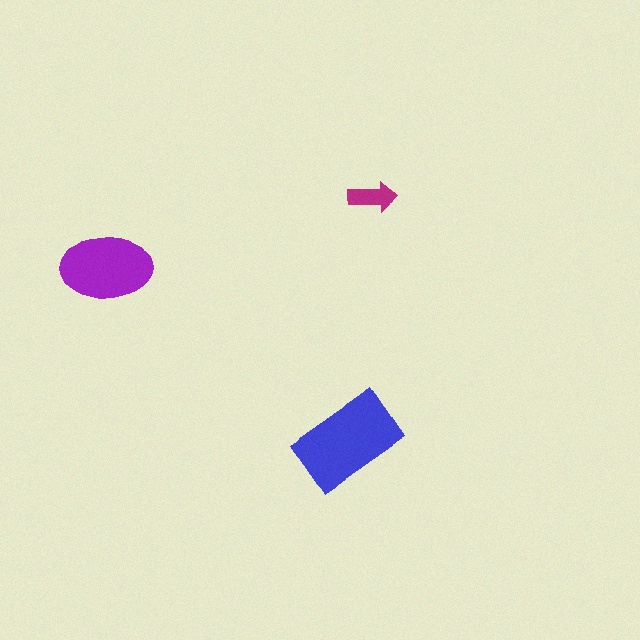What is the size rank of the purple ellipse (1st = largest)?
2nd.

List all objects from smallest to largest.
The magenta arrow, the purple ellipse, the blue rectangle.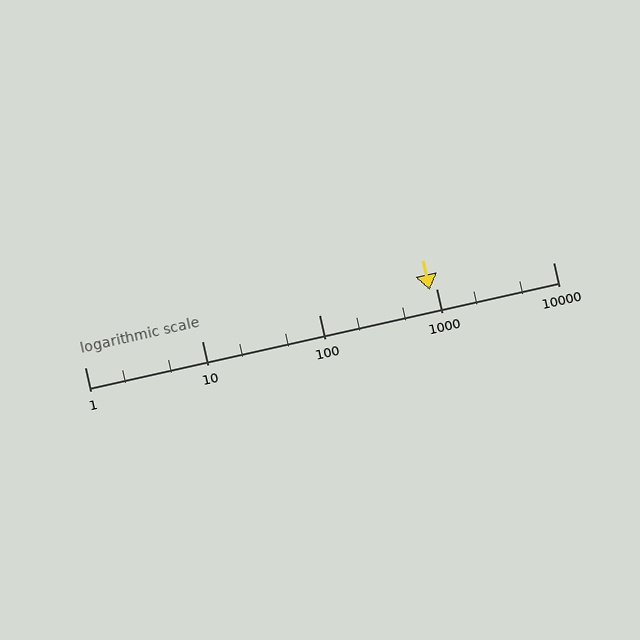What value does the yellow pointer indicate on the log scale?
The pointer indicates approximately 890.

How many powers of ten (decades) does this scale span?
The scale spans 4 decades, from 1 to 10000.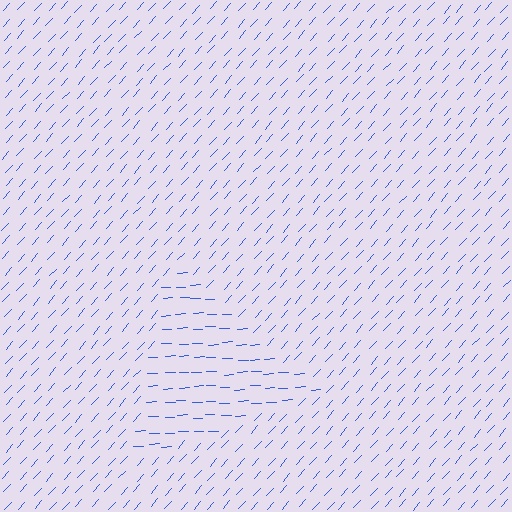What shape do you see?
I see a triangle.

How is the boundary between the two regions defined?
The boundary is defined purely by a change in line orientation (approximately 45 degrees difference). All lines are the same color and thickness.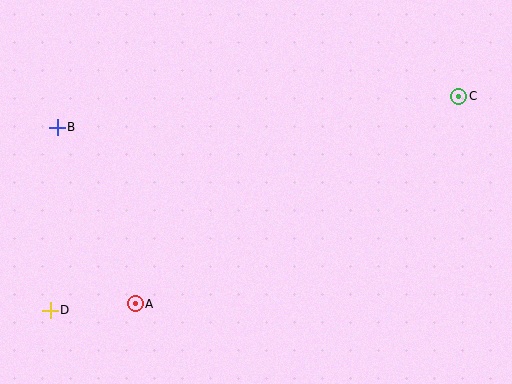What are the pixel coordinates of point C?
Point C is at (459, 96).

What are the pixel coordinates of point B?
Point B is at (57, 127).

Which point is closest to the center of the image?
Point A at (135, 304) is closest to the center.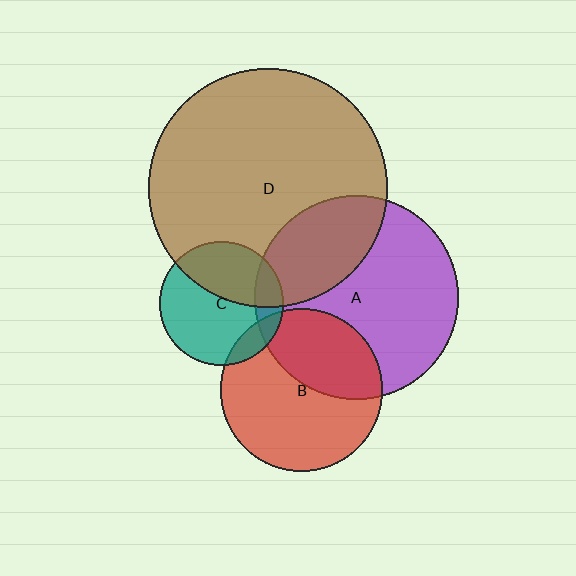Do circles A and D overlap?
Yes.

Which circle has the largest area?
Circle D (brown).